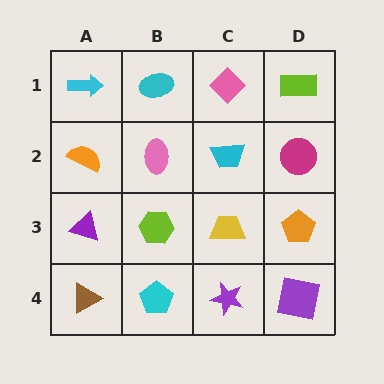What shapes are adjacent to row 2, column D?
A lime rectangle (row 1, column D), an orange pentagon (row 3, column D), a cyan trapezoid (row 2, column C).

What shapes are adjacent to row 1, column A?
An orange semicircle (row 2, column A), a cyan ellipse (row 1, column B).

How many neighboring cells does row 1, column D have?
2.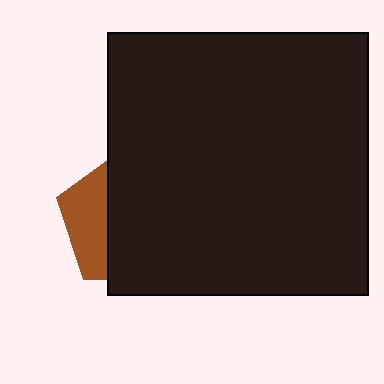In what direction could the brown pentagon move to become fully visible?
The brown pentagon could move left. That would shift it out from behind the black rectangle entirely.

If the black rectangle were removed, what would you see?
You would see the complete brown pentagon.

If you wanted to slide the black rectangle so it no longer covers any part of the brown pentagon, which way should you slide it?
Slide it right — that is the most direct way to separate the two shapes.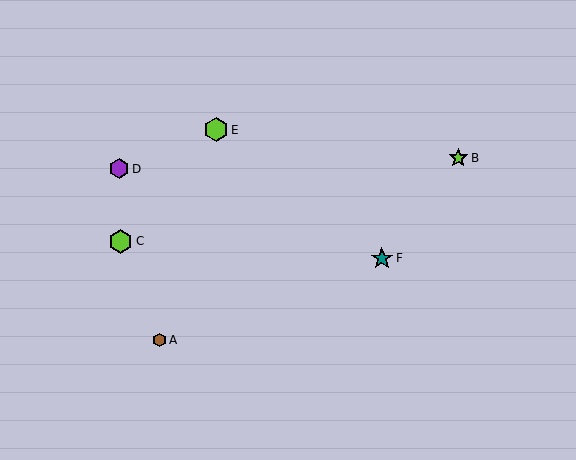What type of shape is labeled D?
Shape D is a purple hexagon.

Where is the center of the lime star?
The center of the lime star is at (458, 158).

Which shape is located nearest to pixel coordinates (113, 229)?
The lime hexagon (labeled C) at (121, 241) is nearest to that location.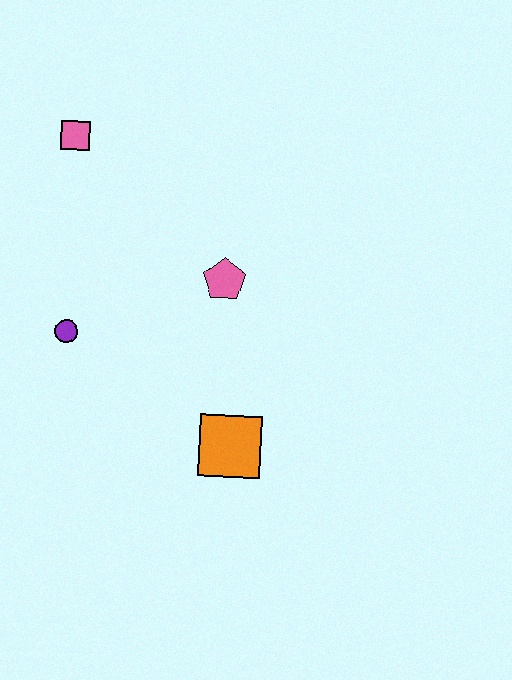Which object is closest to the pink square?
The purple circle is closest to the pink square.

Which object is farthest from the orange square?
The pink square is farthest from the orange square.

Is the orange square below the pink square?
Yes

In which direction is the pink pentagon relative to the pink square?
The pink pentagon is to the right of the pink square.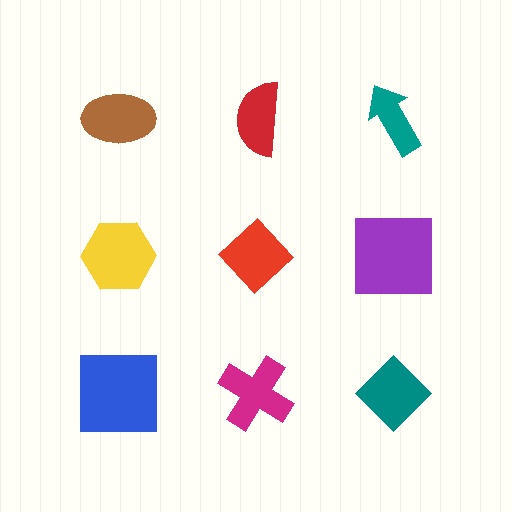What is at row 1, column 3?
A teal arrow.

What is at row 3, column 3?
A teal diamond.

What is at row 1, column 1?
A brown ellipse.